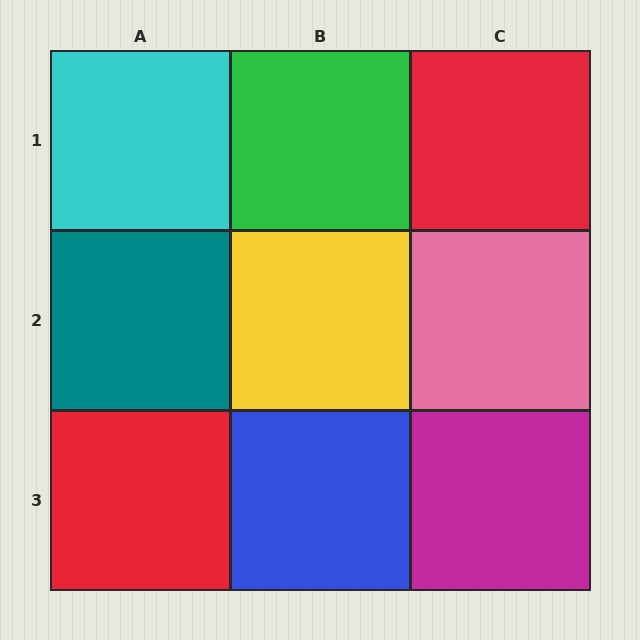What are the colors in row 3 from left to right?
Red, blue, magenta.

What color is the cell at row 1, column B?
Green.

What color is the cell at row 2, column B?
Yellow.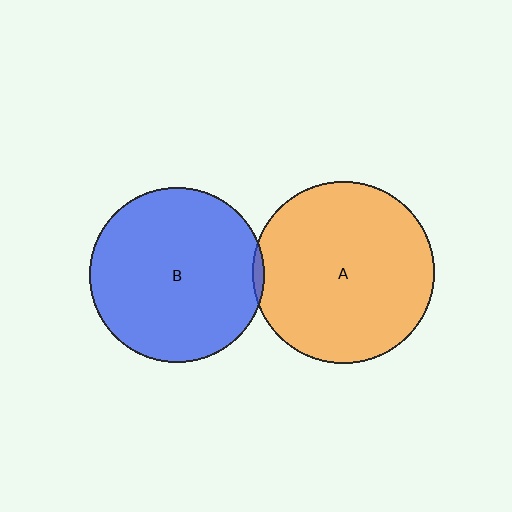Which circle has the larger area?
Circle A (orange).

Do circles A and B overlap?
Yes.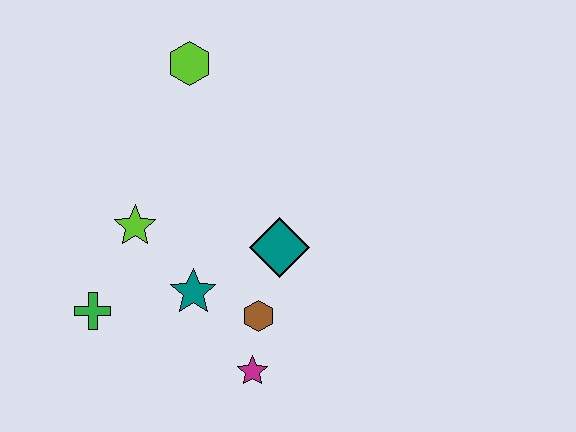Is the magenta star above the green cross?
No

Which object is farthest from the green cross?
The lime hexagon is farthest from the green cross.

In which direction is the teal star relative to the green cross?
The teal star is to the right of the green cross.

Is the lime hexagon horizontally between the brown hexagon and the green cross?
Yes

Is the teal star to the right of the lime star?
Yes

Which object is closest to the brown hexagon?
The magenta star is closest to the brown hexagon.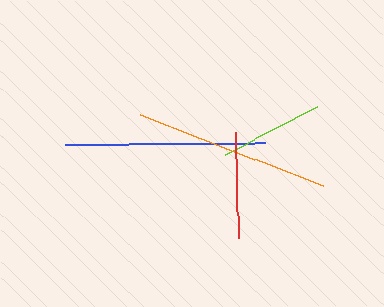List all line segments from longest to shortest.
From longest to shortest: blue, orange, red, lime.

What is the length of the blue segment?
The blue segment is approximately 200 pixels long.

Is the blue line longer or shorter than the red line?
The blue line is longer than the red line.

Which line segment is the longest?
The blue line is the longest at approximately 200 pixels.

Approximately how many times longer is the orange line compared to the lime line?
The orange line is approximately 1.9 times the length of the lime line.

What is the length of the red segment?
The red segment is approximately 105 pixels long.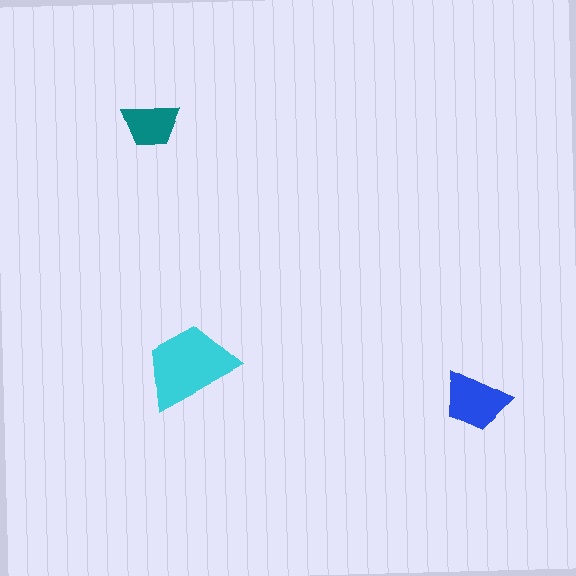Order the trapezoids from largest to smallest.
the cyan one, the blue one, the teal one.